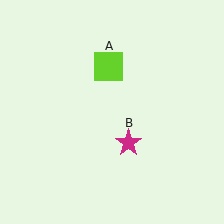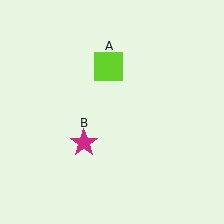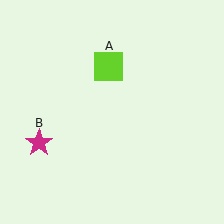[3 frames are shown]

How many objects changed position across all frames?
1 object changed position: magenta star (object B).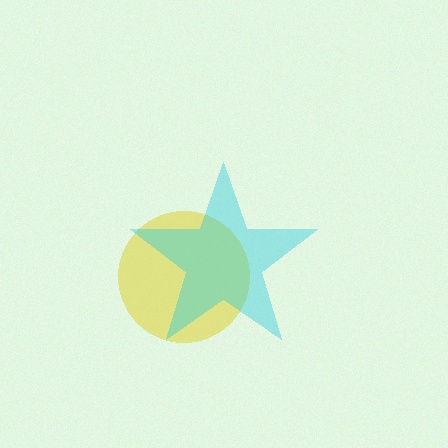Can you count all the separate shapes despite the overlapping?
Yes, there are 2 separate shapes.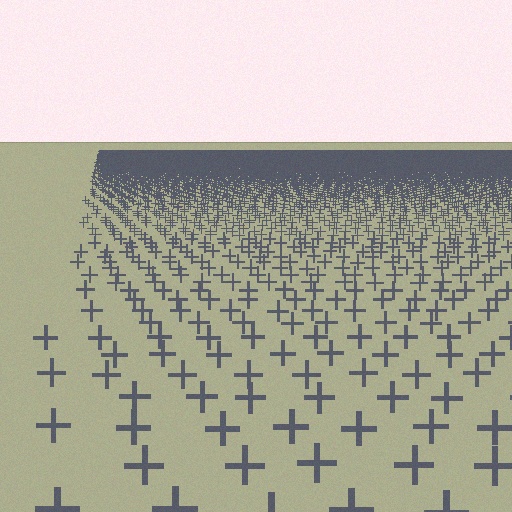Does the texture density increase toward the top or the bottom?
Density increases toward the top.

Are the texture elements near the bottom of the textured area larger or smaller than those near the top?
Larger. Near the bottom, elements are closer to the viewer and appear at a bigger on-screen size.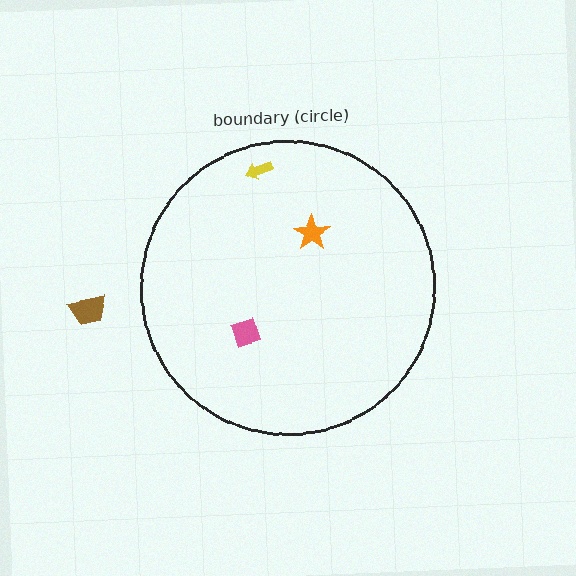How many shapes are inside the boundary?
3 inside, 1 outside.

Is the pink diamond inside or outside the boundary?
Inside.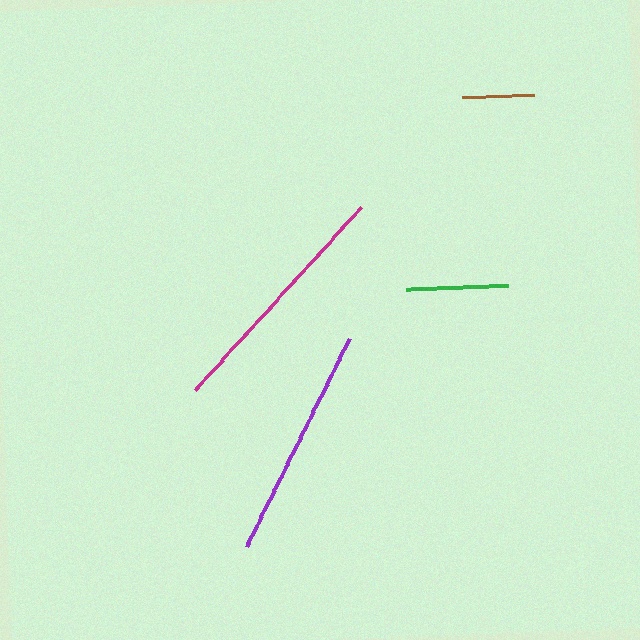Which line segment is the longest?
The magenta line is the longest at approximately 247 pixels.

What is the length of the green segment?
The green segment is approximately 102 pixels long.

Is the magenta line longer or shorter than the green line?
The magenta line is longer than the green line.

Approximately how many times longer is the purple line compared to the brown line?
The purple line is approximately 3.2 times the length of the brown line.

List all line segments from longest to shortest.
From longest to shortest: magenta, purple, green, brown.